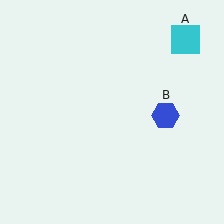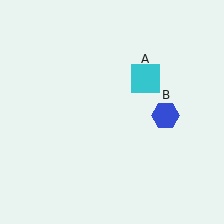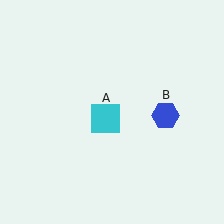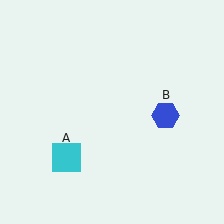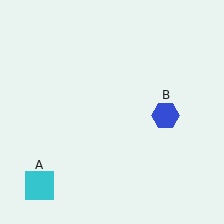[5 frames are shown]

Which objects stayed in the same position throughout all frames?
Blue hexagon (object B) remained stationary.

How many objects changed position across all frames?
1 object changed position: cyan square (object A).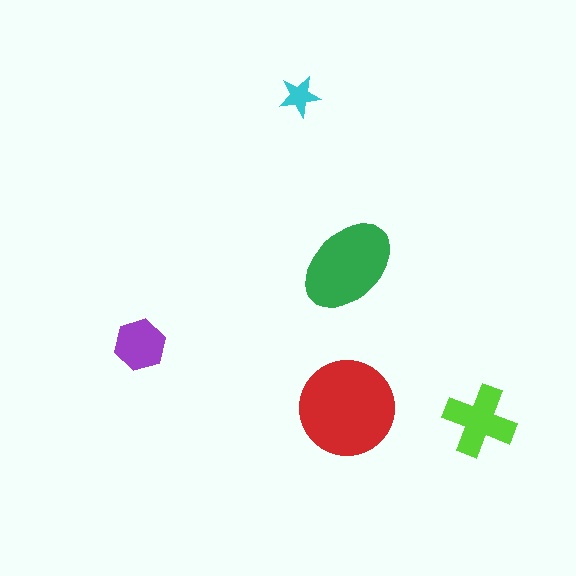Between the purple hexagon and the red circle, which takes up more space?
The red circle.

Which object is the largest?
The red circle.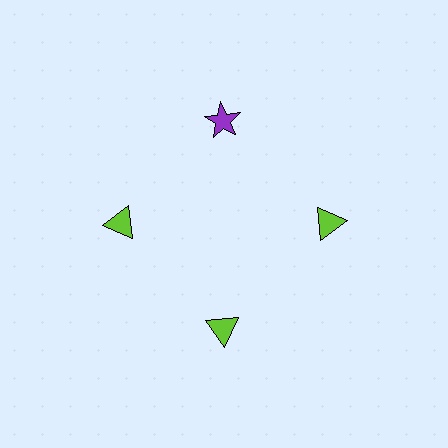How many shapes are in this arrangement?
There are 4 shapes arranged in a ring pattern.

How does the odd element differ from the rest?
It differs in both color (purple instead of lime) and shape (star instead of triangle).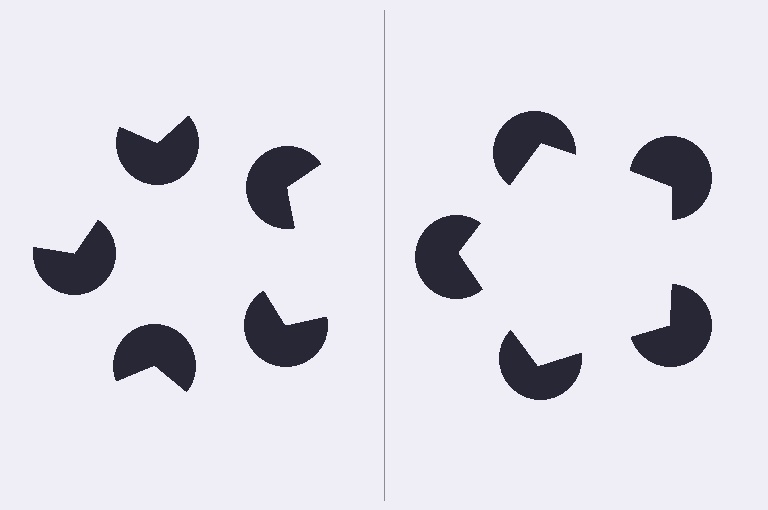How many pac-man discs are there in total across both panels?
10 — 5 on each side.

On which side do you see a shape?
An illusory pentagon appears on the right side. On the left side the wedge cuts are rotated, so no coherent shape forms.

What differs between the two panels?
The pac-man discs are positioned identically on both sides; only the wedge orientations differ. On the right they align to a pentagon; on the left they are misaligned.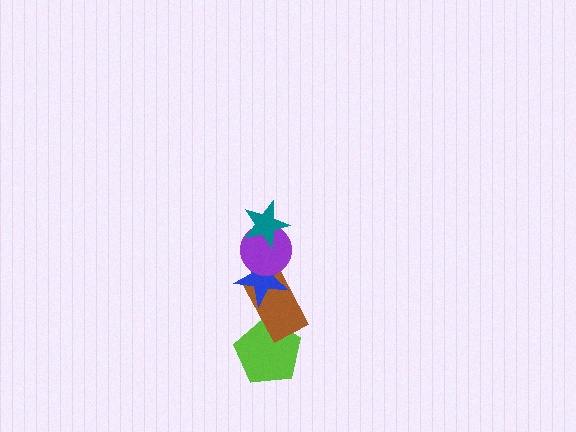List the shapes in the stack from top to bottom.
From top to bottom: the teal star, the purple circle, the blue star, the brown rectangle, the lime pentagon.